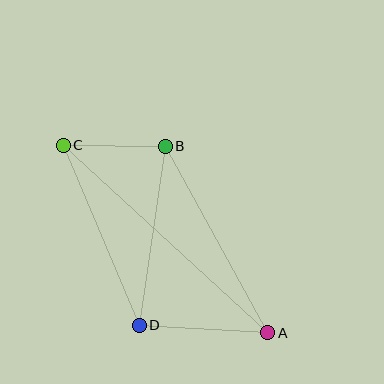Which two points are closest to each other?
Points B and C are closest to each other.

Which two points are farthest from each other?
Points A and C are farthest from each other.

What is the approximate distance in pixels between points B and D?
The distance between B and D is approximately 181 pixels.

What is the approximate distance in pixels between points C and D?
The distance between C and D is approximately 196 pixels.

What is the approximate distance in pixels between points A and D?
The distance between A and D is approximately 129 pixels.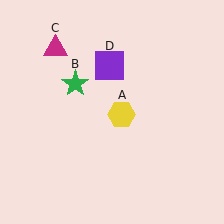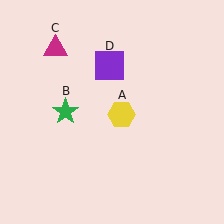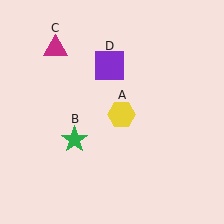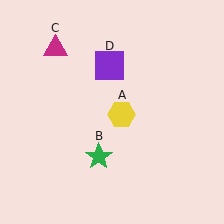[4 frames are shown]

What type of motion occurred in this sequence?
The green star (object B) rotated counterclockwise around the center of the scene.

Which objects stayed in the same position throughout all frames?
Yellow hexagon (object A) and magenta triangle (object C) and purple square (object D) remained stationary.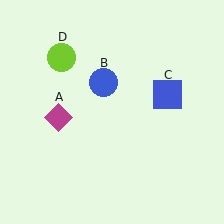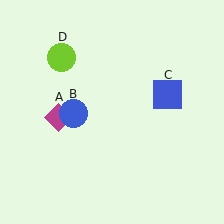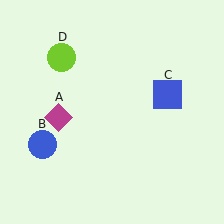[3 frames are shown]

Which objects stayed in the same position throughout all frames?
Magenta diamond (object A) and blue square (object C) and lime circle (object D) remained stationary.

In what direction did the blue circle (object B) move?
The blue circle (object B) moved down and to the left.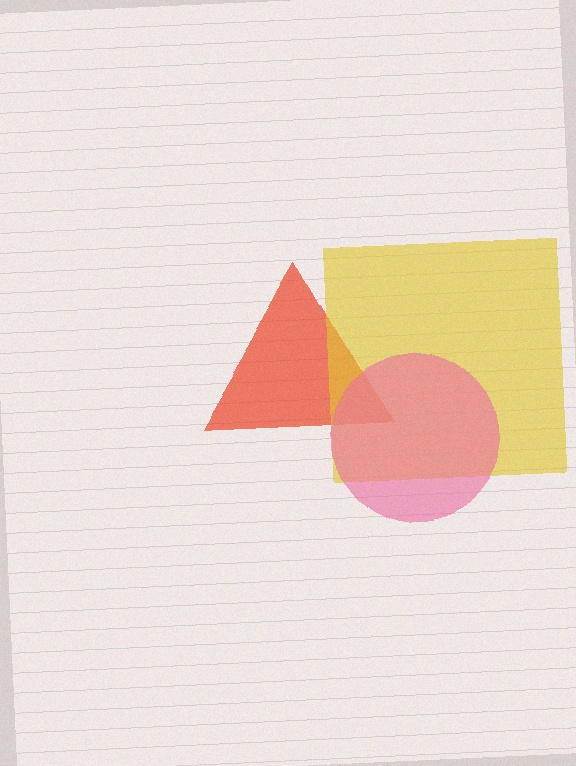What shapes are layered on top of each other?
The layered shapes are: a red triangle, a yellow square, a pink circle.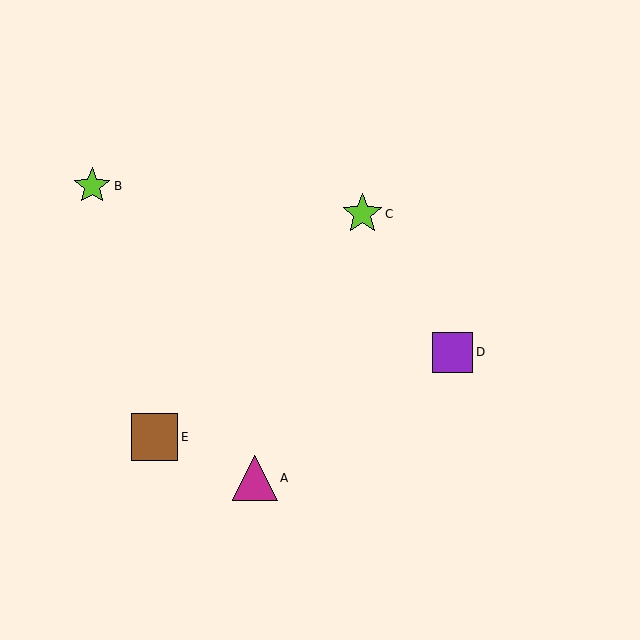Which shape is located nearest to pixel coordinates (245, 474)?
The magenta triangle (labeled A) at (255, 478) is nearest to that location.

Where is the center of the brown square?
The center of the brown square is at (155, 437).